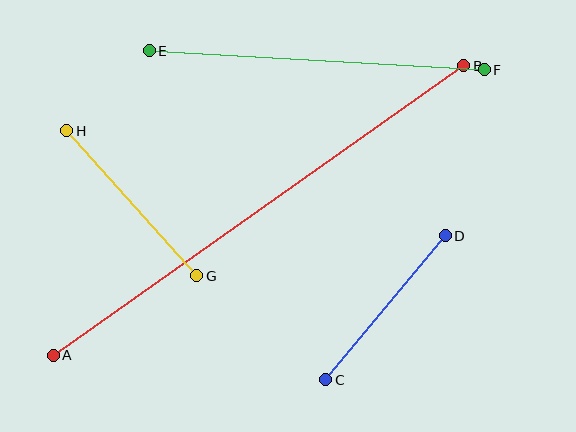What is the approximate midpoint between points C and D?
The midpoint is at approximately (386, 308) pixels.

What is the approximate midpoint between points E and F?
The midpoint is at approximately (317, 60) pixels.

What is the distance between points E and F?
The distance is approximately 336 pixels.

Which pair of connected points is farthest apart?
Points A and B are farthest apart.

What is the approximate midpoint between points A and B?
The midpoint is at approximately (258, 211) pixels.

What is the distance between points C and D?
The distance is approximately 187 pixels.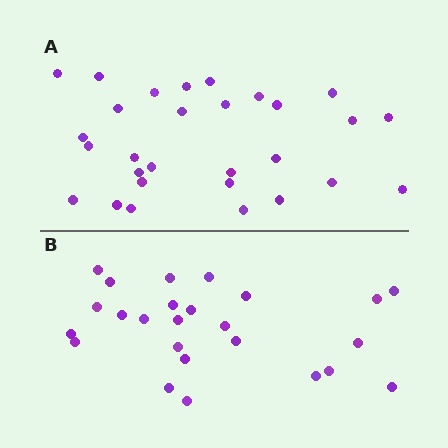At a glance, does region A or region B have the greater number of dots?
Region A (the top region) has more dots.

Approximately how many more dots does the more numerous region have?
Region A has about 4 more dots than region B.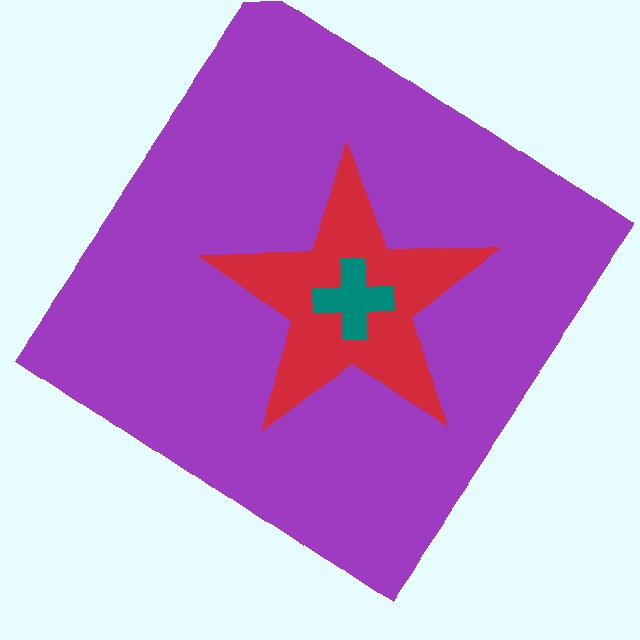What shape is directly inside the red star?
The teal cross.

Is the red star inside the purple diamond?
Yes.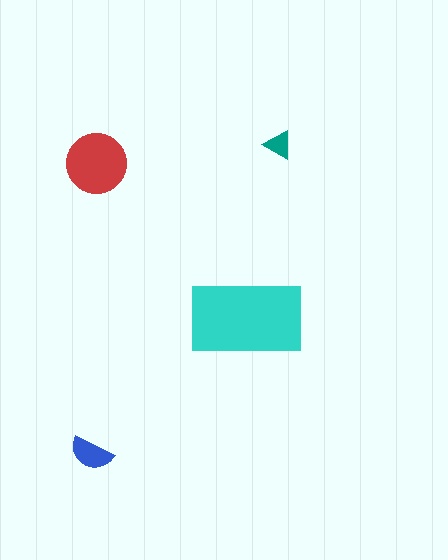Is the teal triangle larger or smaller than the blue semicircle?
Smaller.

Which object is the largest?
The cyan rectangle.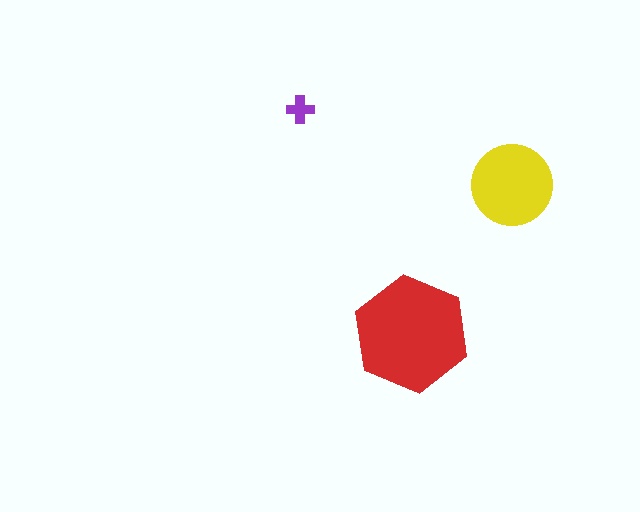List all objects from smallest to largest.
The purple cross, the yellow circle, the red hexagon.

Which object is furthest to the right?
The yellow circle is rightmost.